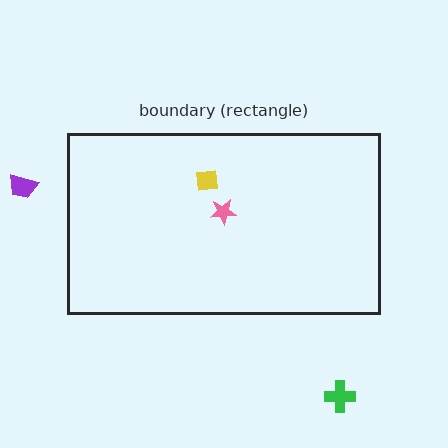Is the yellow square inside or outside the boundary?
Inside.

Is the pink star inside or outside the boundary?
Inside.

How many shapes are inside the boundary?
2 inside, 2 outside.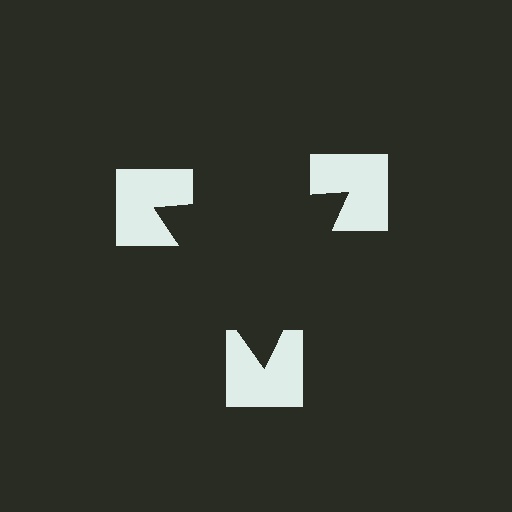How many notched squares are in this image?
There are 3 — one at each vertex of the illusory triangle.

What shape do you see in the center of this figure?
An illusory triangle — its edges are inferred from the aligned wedge cuts in the notched squares, not physically drawn.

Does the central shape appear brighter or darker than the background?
It typically appears slightly darker than the background, even though no actual brightness change is drawn.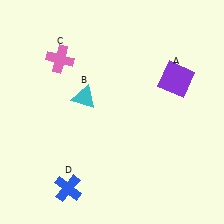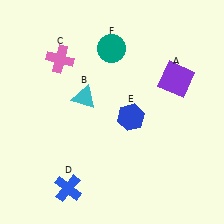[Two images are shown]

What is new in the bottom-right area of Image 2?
A blue hexagon (E) was added in the bottom-right area of Image 2.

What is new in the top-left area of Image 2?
A teal circle (F) was added in the top-left area of Image 2.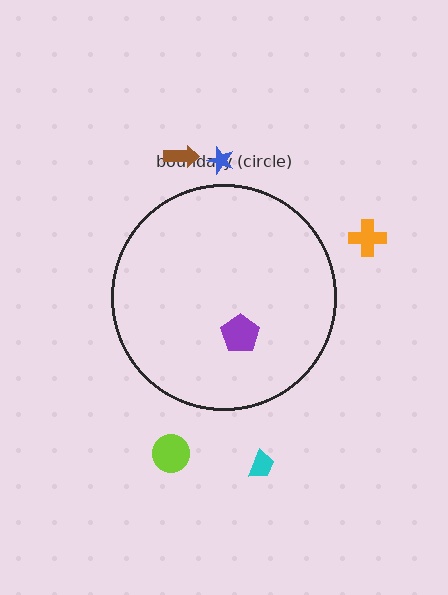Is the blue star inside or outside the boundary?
Outside.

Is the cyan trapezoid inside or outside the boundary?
Outside.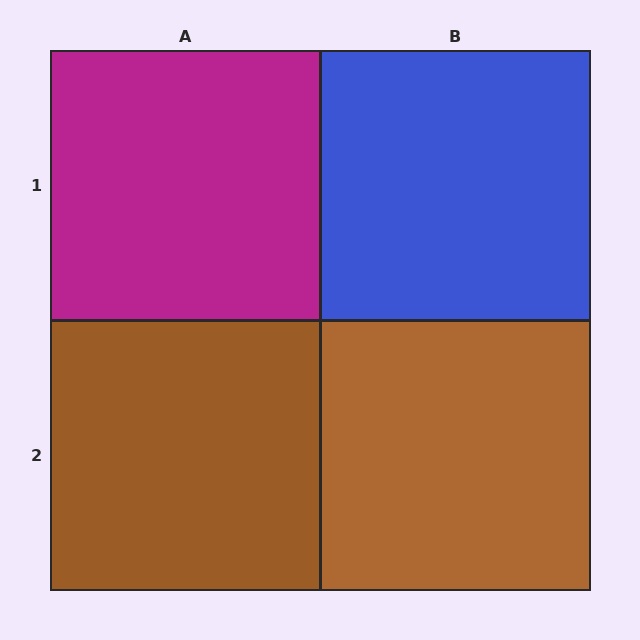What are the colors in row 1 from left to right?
Magenta, blue.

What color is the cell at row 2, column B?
Brown.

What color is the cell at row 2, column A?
Brown.